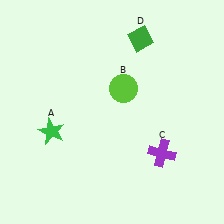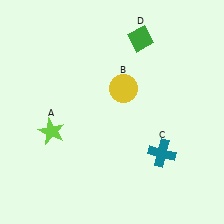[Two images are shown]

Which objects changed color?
A changed from green to lime. B changed from lime to yellow. C changed from purple to teal.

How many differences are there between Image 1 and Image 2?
There are 3 differences between the two images.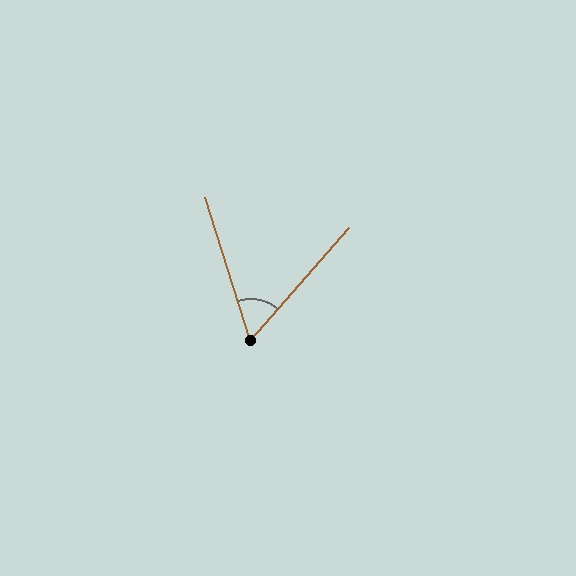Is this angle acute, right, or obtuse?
It is acute.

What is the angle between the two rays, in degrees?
Approximately 59 degrees.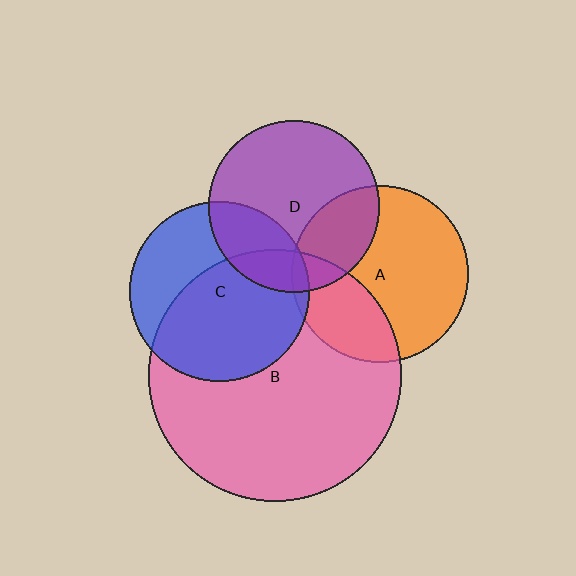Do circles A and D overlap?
Yes.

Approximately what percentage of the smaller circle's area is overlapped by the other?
Approximately 25%.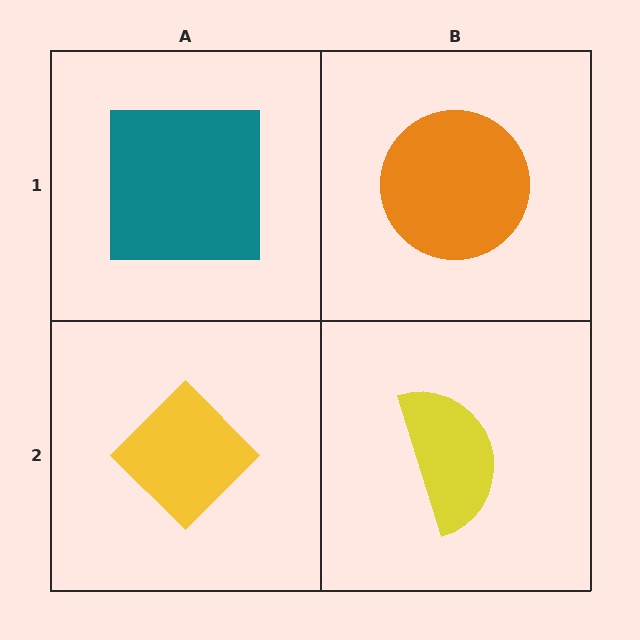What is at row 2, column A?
A yellow diamond.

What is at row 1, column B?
An orange circle.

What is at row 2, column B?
A yellow semicircle.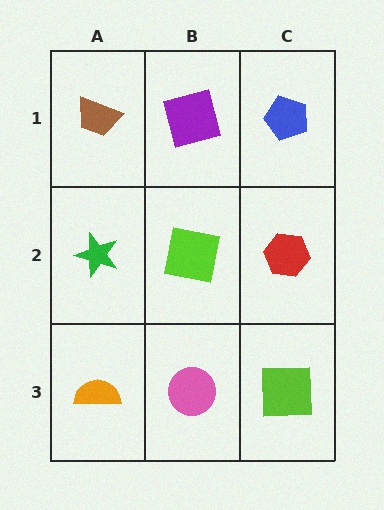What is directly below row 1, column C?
A red hexagon.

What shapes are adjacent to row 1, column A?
A green star (row 2, column A), a purple square (row 1, column B).